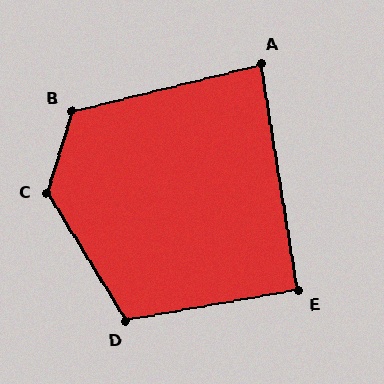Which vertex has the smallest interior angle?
A, at approximately 85 degrees.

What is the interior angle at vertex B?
Approximately 121 degrees (obtuse).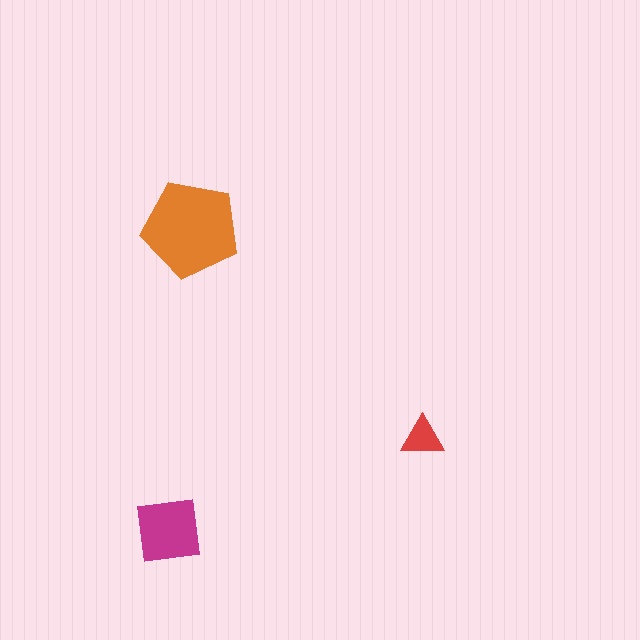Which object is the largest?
The orange pentagon.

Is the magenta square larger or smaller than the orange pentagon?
Smaller.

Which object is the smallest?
The red triangle.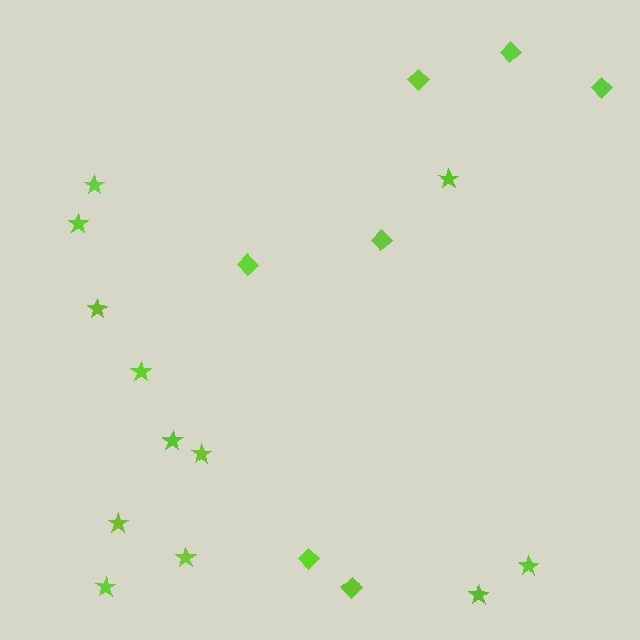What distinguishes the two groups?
There are 2 groups: one group of stars (12) and one group of diamonds (7).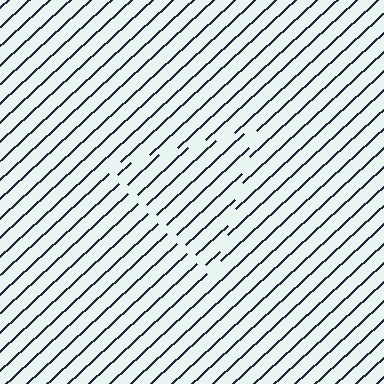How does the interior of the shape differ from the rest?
The interior of the shape contains the same grating, shifted by half a period — the contour is defined by the phase discontinuity where line-ends from the inner and outer gratings abut.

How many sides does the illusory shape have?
3 sides — the line-ends trace a triangle.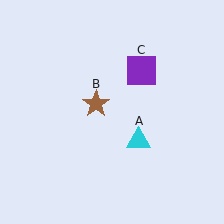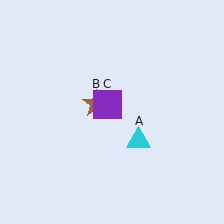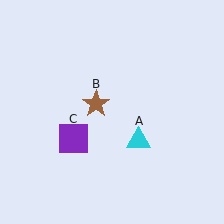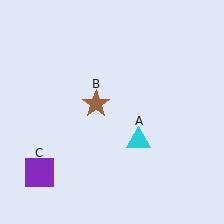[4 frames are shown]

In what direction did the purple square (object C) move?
The purple square (object C) moved down and to the left.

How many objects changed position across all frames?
1 object changed position: purple square (object C).